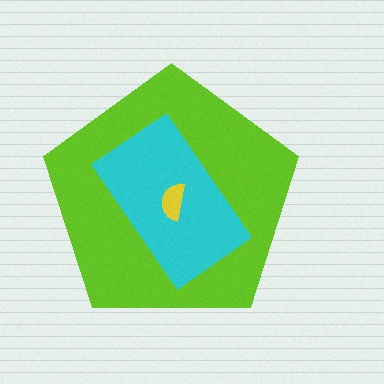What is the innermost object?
The yellow semicircle.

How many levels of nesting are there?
3.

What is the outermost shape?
The lime pentagon.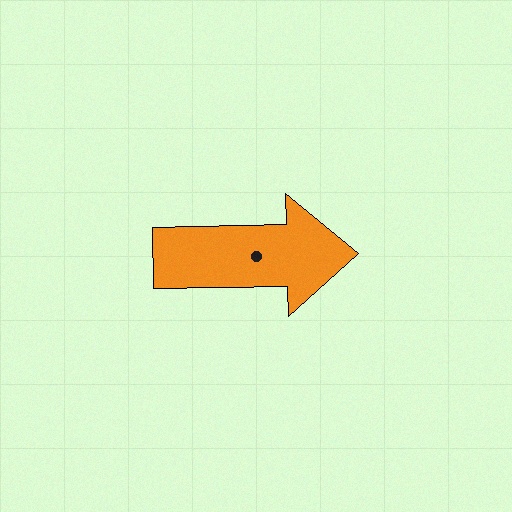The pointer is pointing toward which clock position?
Roughly 3 o'clock.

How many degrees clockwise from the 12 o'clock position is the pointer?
Approximately 89 degrees.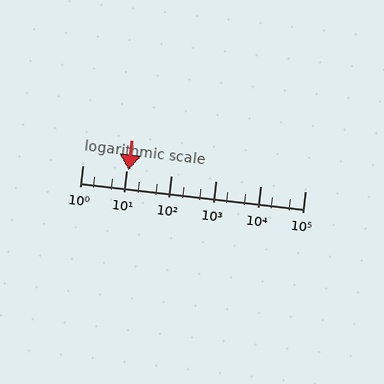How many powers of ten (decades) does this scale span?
The scale spans 5 decades, from 1 to 100000.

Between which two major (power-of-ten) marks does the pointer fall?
The pointer is between 10 and 100.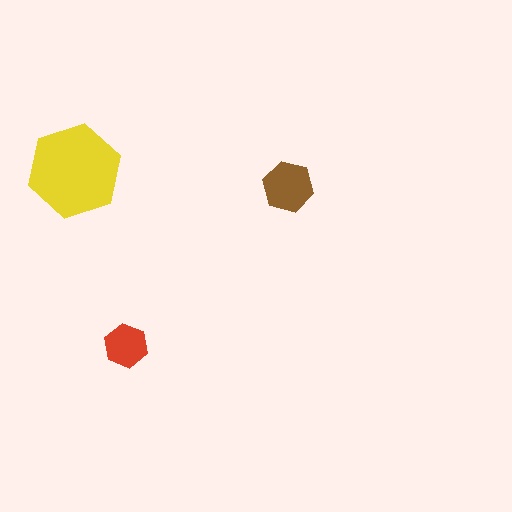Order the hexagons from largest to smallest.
the yellow one, the brown one, the red one.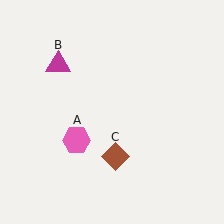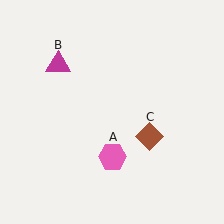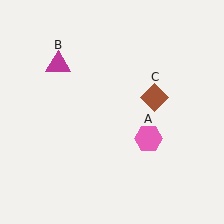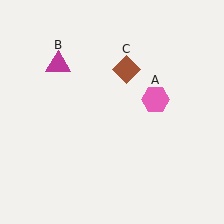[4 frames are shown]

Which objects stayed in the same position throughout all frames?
Magenta triangle (object B) remained stationary.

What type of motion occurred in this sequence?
The pink hexagon (object A), brown diamond (object C) rotated counterclockwise around the center of the scene.